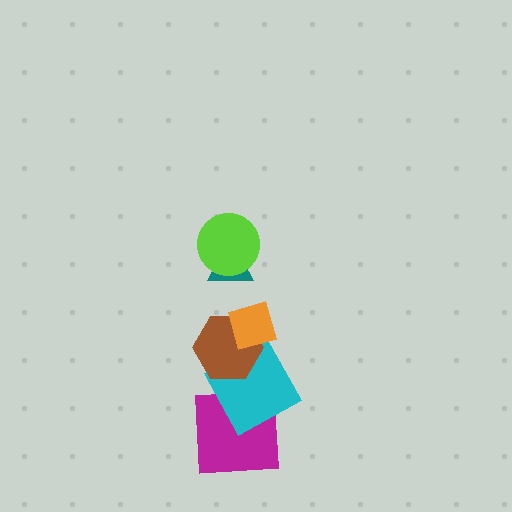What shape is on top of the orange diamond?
The teal triangle is on top of the orange diamond.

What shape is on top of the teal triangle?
The lime circle is on top of the teal triangle.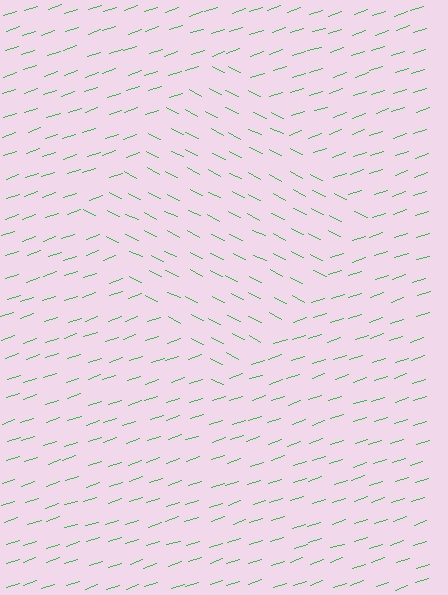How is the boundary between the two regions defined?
The boundary is defined purely by a change in line orientation (approximately 45 degrees difference). All lines are the same color and thickness.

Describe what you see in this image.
The image is filled with small green line segments. A diamond region in the image has lines oriented differently from the surrounding lines, creating a visible texture boundary.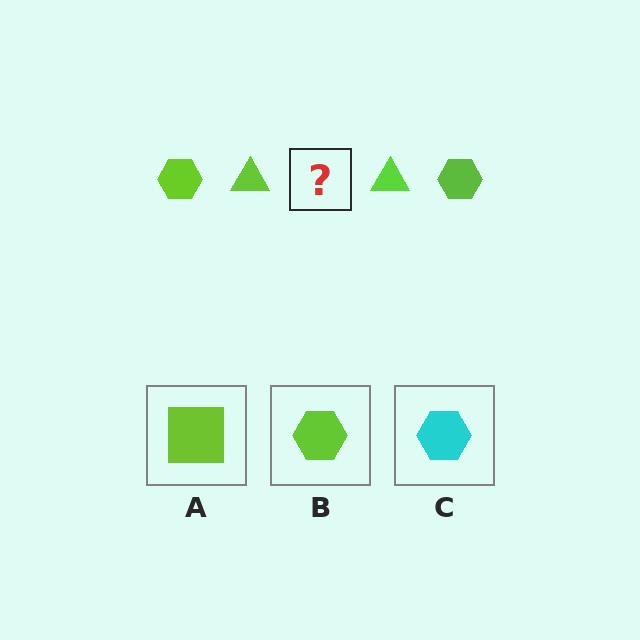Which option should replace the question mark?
Option B.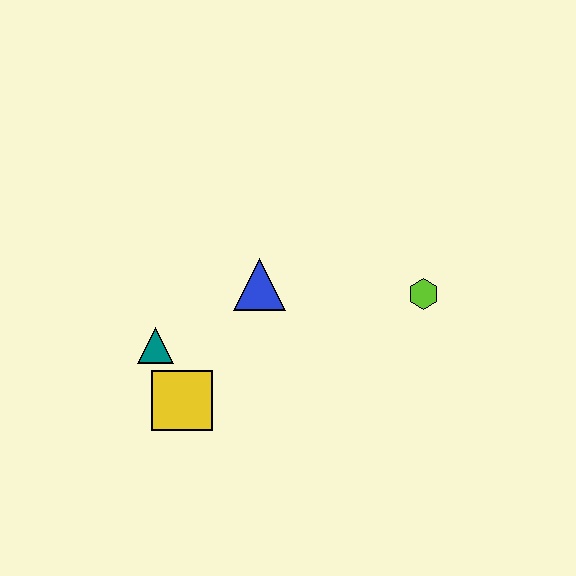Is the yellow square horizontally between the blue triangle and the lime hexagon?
No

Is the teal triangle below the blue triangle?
Yes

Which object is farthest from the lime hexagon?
The teal triangle is farthest from the lime hexagon.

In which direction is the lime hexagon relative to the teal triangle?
The lime hexagon is to the right of the teal triangle.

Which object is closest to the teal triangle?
The yellow square is closest to the teal triangle.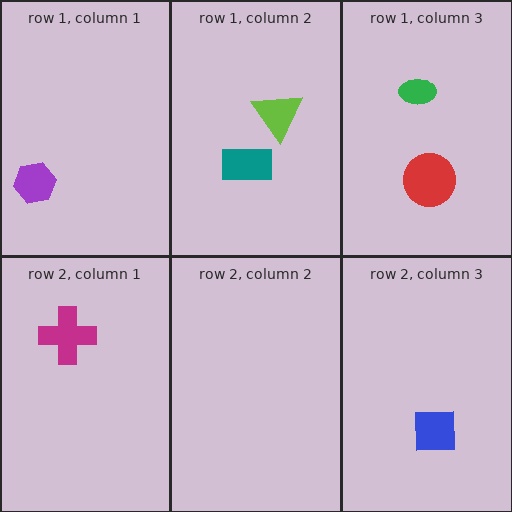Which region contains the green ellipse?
The row 1, column 3 region.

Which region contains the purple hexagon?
The row 1, column 1 region.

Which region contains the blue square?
The row 2, column 3 region.